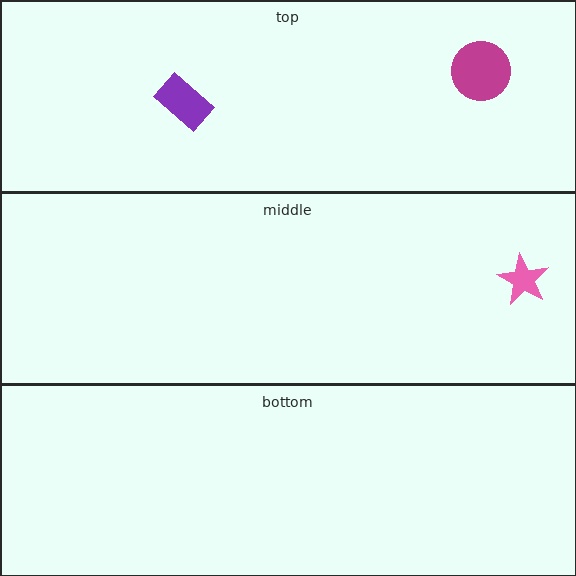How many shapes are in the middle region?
1.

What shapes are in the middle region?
The pink star.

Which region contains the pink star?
The middle region.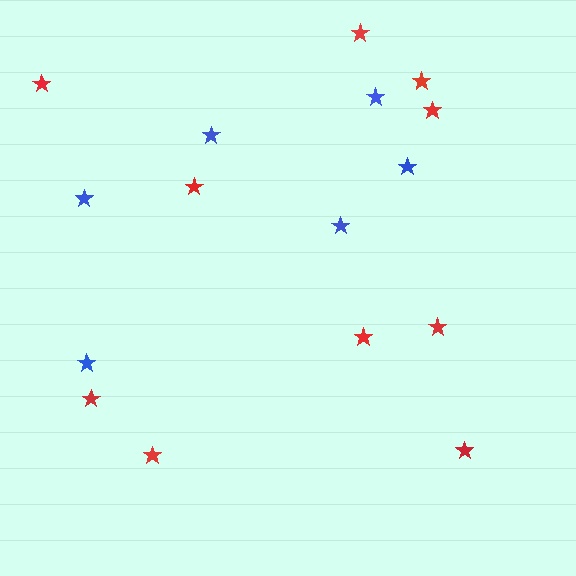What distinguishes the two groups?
There are 2 groups: one group of blue stars (6) and one group of red stars (10).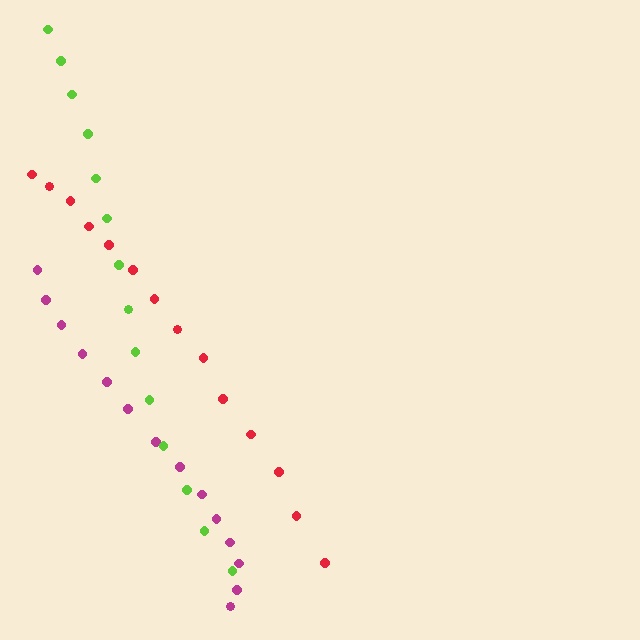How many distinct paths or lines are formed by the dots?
There are 3 distinct paths.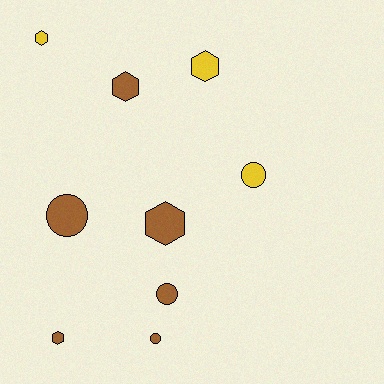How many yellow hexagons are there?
There are 2 yellow hexagons.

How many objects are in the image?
There are 9 objects.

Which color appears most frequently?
Brown, with 6 objects.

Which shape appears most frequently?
Hexagon, with 5 objects.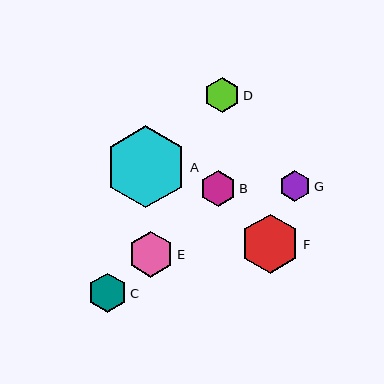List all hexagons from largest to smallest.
From largest to smallest: A, F, E, C, B, D, G.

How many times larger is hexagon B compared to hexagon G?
Hexagon B is approximately 1.1 times the size of hexagon G.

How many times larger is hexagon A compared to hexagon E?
Hexagon A is approximately 1.8 times the size of hexagon E.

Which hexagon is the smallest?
Hexagon G is the smallest with a size of approximately 32 pixels.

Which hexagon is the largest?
Hexagon A is the largest with a size of approximately 82 pixels.